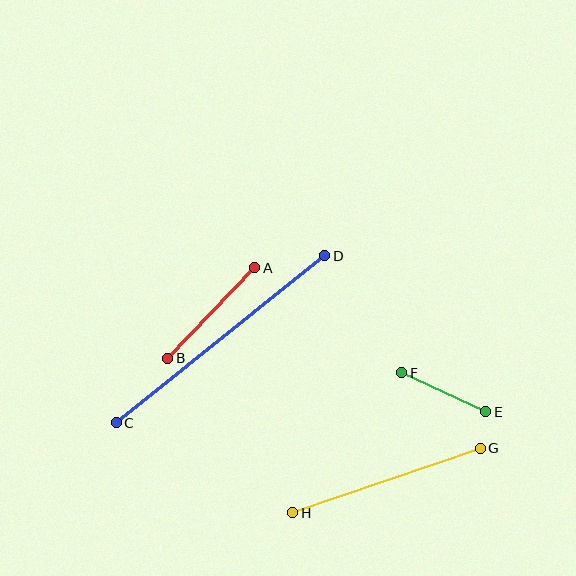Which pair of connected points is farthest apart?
Points C and D are farthest apart.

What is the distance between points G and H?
The distance is approximately 198 pixels.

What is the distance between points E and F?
The distance is approximately 93 pixels.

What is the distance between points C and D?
The distance is approximately 267 pixels.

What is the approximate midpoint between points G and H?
The midpoint is at approximately (386, 481) pixels.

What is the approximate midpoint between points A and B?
The midpoint is at approximately (211, 313) pixels.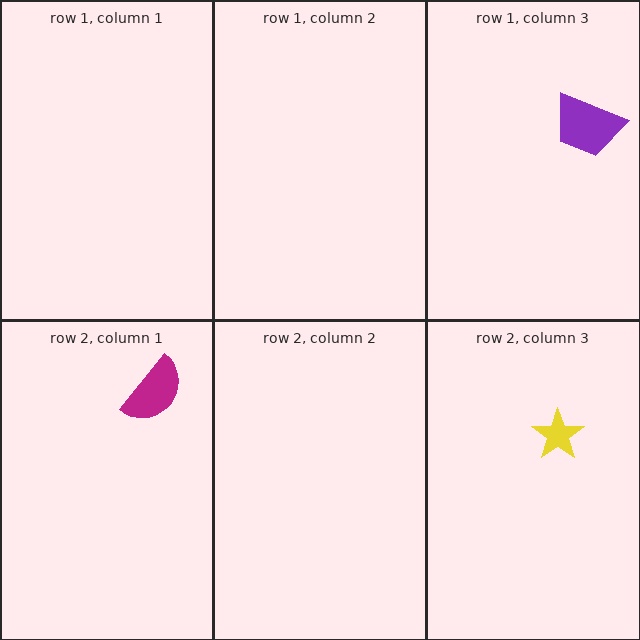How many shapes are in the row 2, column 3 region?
1.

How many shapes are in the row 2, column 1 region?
1.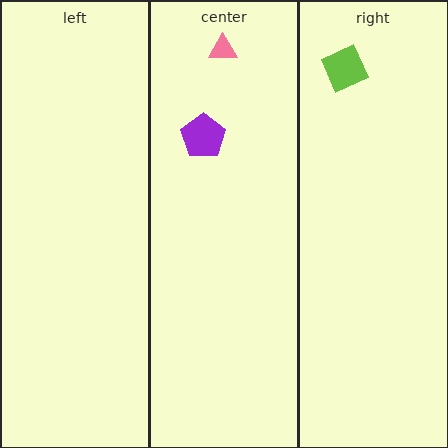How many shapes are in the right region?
1.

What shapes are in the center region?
The purple pentagon, the pink triangle.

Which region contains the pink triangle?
The center region.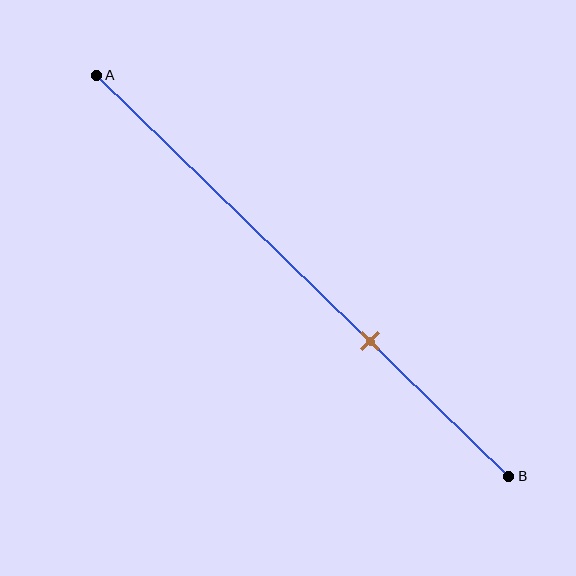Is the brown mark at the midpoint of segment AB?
No, the mark is at about 65% from A, not at the 50% midpoint.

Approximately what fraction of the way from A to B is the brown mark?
The brown mark is approximately 65% of the way from A to B.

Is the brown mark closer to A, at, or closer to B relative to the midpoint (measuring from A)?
The brown mark is closer to point B than the midpoint of segment AB.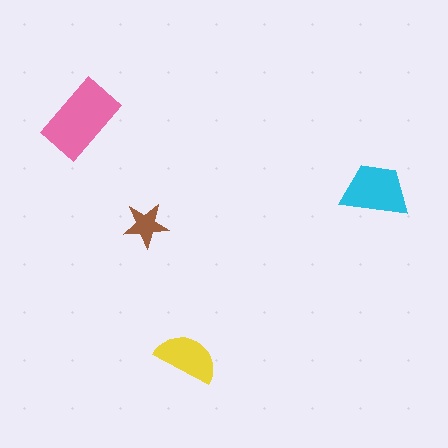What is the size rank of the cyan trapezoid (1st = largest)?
2nd.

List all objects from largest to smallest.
The pink rectangle, the cyan trapezoid, the yellow semicircle, the brown star.